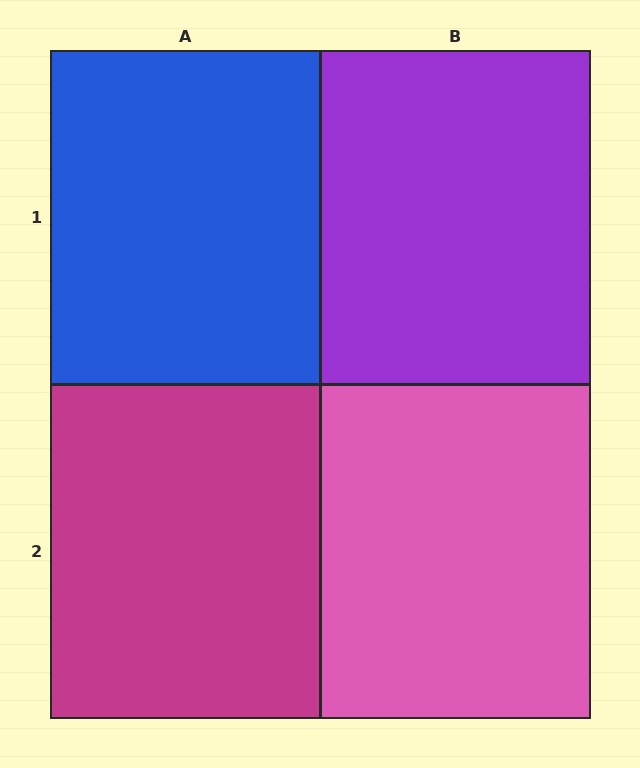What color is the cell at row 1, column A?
Blue.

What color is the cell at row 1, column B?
Purple.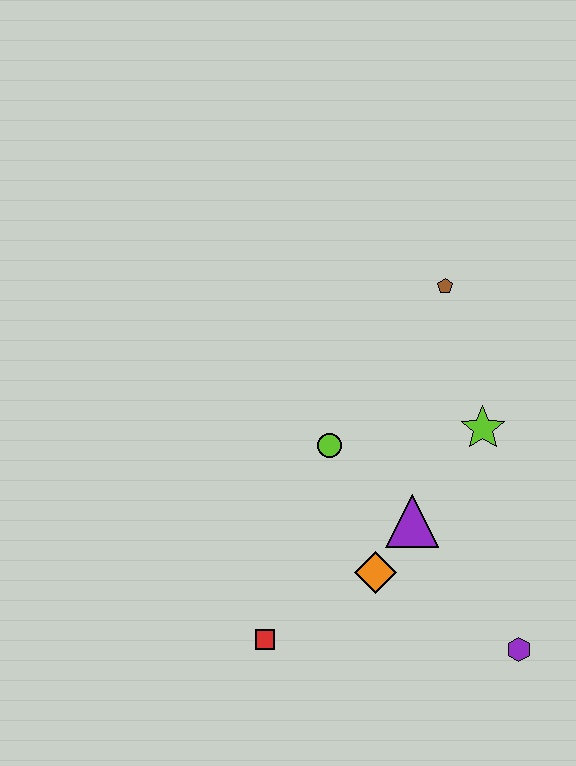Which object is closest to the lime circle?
The purple triangle is closest to the lime circle.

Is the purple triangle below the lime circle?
Yes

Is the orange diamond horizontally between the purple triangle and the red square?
Yes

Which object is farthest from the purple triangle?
The brown pentagon is farthest from the purple triangle.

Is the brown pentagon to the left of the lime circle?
No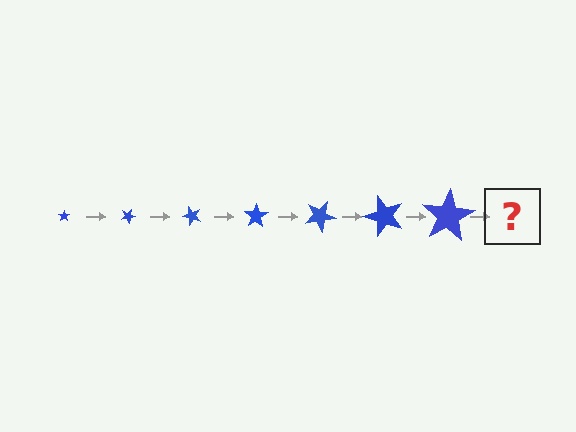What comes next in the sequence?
The next element should be a star, larger than the previous one and rotated 175 degrees from the start.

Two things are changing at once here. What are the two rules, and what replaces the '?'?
The two rules are that the star grows larger each step and it rotates 25 degrees each step. The '?' should be a star, larger than the previous one and rotated 175 degrees from the start.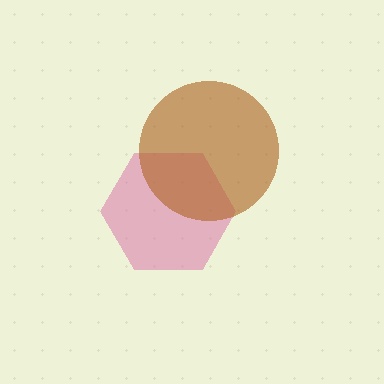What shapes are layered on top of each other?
The layered shapes are: a pink hexagon, a brown circle.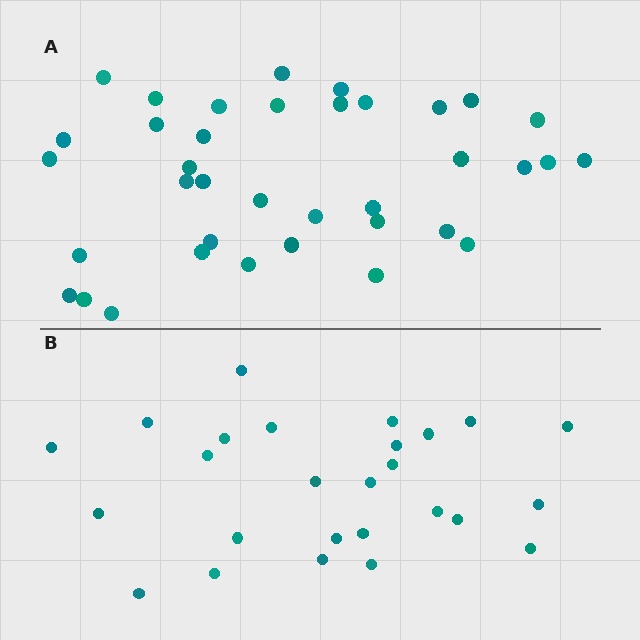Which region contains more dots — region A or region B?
Region A (the top region) has more dots.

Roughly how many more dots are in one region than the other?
Region A has roughly 12 or so more dots than region B.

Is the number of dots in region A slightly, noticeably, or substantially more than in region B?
Region A has noticeably more, but not dramatically so. The ratio is roughly 1.4 to 1.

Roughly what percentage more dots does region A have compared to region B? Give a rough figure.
About 40% more.